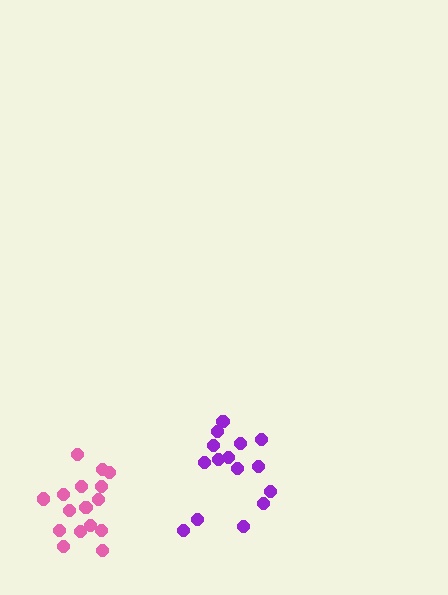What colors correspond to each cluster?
The clusters are colored: purple, pink.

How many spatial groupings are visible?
There are 2 spatial groupings.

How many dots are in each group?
Group 1: 15 dots, Group 2: 16 dots (31 total).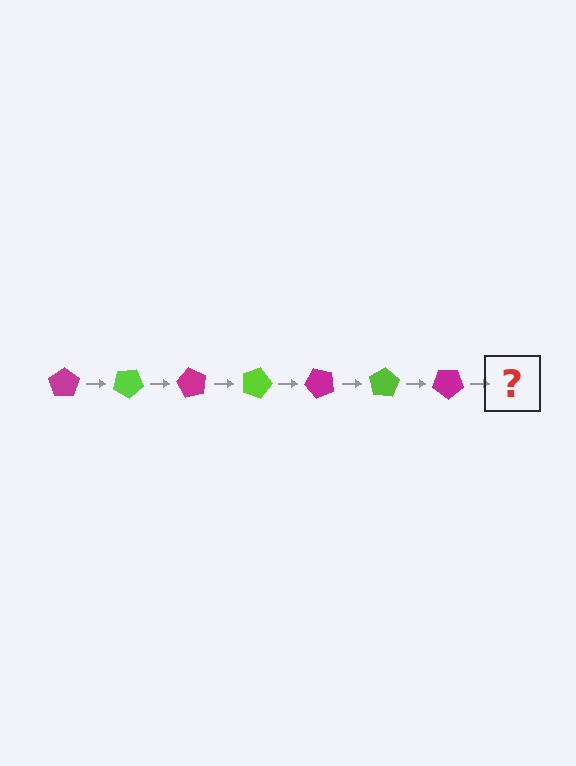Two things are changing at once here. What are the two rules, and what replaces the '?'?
The two rules are that it rotates 30 degrees each step and the color cycles through magenta and lime. The '?' should be a lime pentagon, rotated 210 degrees from the start.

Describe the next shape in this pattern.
It should be a lime pentagon, rotated 210 degrees from the start.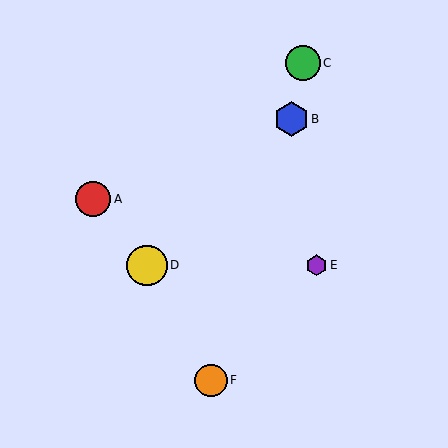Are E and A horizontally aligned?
No, E is at y≈265 and A is at y≈199.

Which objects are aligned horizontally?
Objects D, E are aligned horizontally.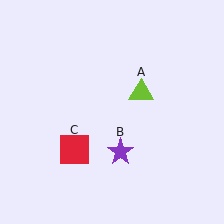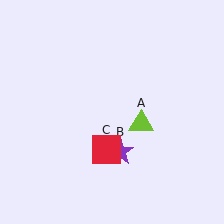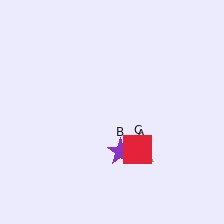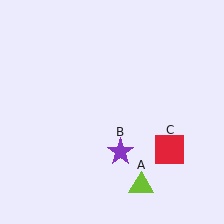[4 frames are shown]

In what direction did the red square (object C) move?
The red square (object C) moved right.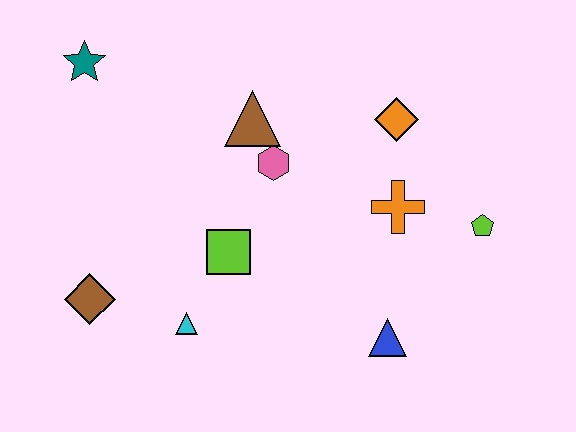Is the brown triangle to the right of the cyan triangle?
Yes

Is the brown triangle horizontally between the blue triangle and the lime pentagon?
No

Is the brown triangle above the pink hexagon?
Yes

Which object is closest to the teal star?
The brown triangle is closest to the teal star.